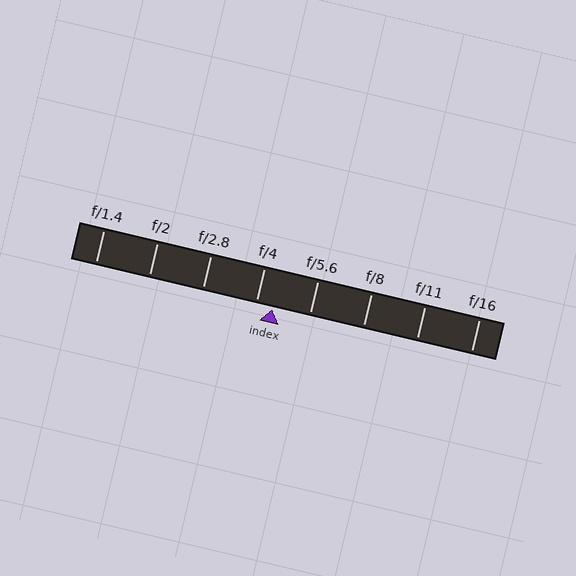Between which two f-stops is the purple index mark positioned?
The index mark is between f/4 and f/5.6.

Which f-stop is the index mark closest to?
The index mark is closest to f/4.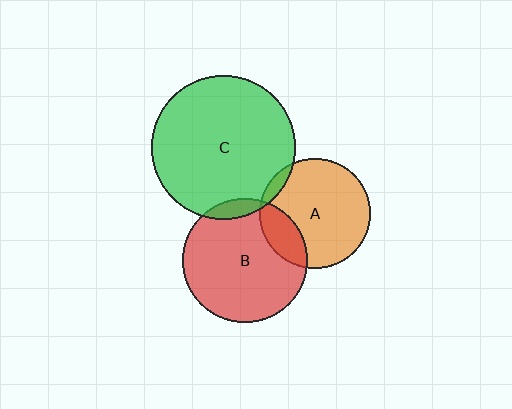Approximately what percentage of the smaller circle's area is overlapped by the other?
Approximately 20%.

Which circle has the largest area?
Circle C (green).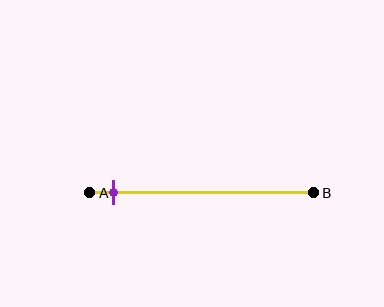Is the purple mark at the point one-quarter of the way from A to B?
No, the mark is at about 10% from A, not at the 25% one-quarter point.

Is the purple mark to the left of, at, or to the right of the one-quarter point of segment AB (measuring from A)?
The purple mark is to the left of the one-quarter point of segment AB.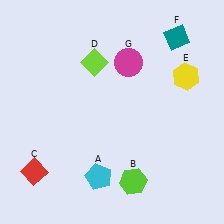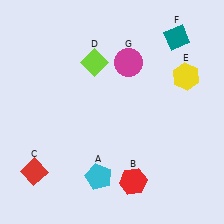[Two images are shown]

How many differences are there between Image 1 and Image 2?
There is 1 difference between the two images.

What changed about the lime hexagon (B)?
In Image 1, B is lime. In Image 2, it changed to red.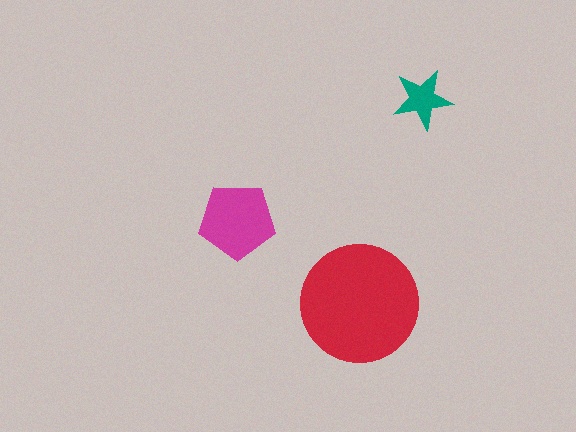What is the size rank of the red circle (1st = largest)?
1st.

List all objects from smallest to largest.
The teal star, the magenta pentagon, the red circle.